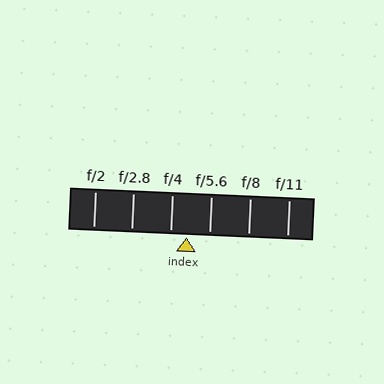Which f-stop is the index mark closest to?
The index mark is closest to f/4.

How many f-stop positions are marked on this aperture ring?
There are 6 f-stop positions marked.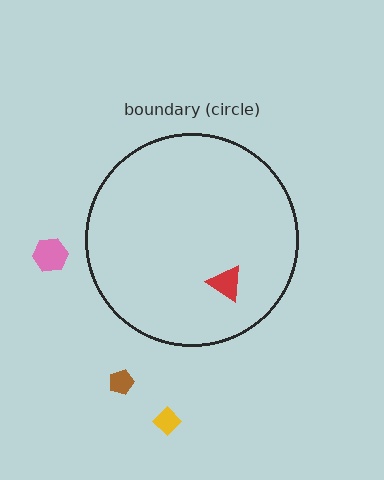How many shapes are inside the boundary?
1 inside, 3 outside.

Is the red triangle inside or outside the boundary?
Inside.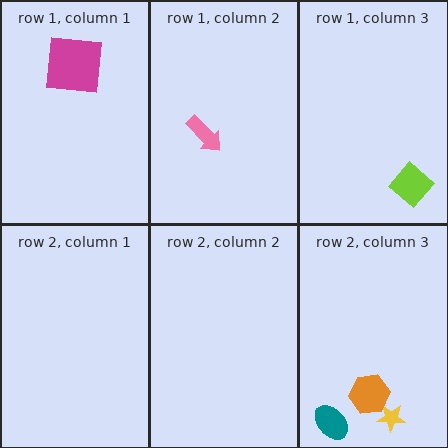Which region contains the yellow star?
The row 2, column 3 region.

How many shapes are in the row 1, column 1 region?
1.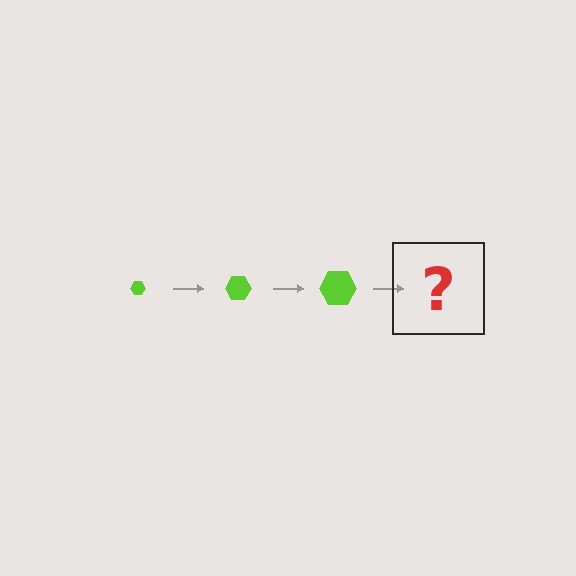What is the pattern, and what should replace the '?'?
The pattern is that the hexagon gets progressively larger each step. The '?' should be a lime hexagon, larger than the previous one.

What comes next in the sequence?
The next element should be a lime hexagon, larger than the previous one.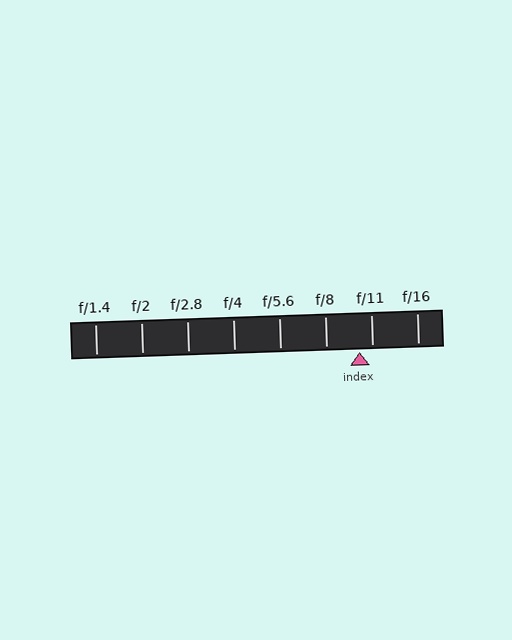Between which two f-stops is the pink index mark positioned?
The index mark is between f/8 and f/11.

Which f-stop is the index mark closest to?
The index mark is closest to f/11.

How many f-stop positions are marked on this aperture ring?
There are 8 f-stop positions marked.